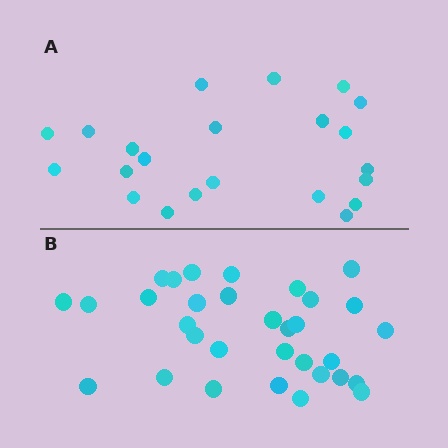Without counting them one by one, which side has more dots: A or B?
Region B (the bottom region) has more dots.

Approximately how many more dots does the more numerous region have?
Region B has roughly 10 or so more dots than region A.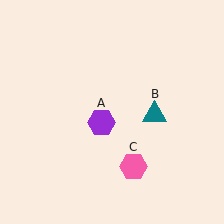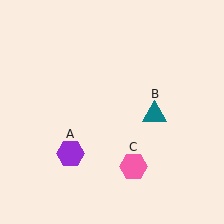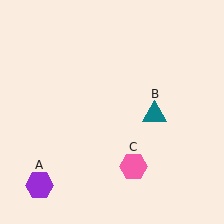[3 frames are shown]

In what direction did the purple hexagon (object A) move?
The purple hexagon (object A) moved down and to the left.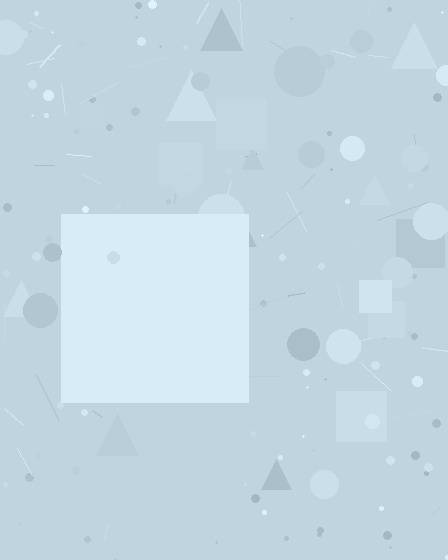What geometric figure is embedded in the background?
A square is embedded in the background.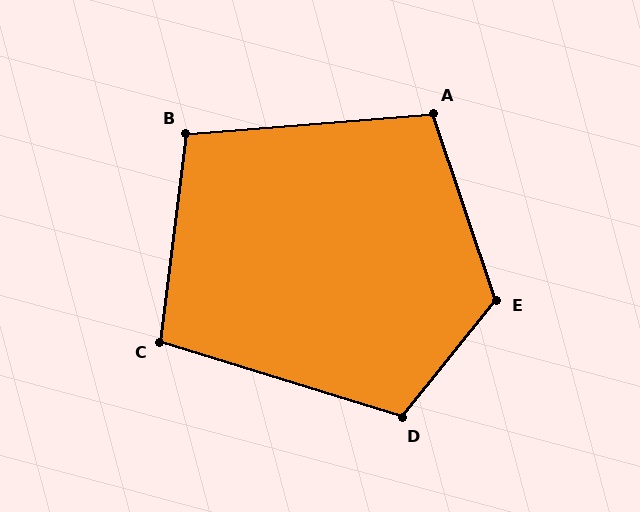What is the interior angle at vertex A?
Approximately 104 degrees (obtuse).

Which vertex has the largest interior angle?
E, at approximately 123 degrees.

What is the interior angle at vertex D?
Approximately 111 degrees (obtuse).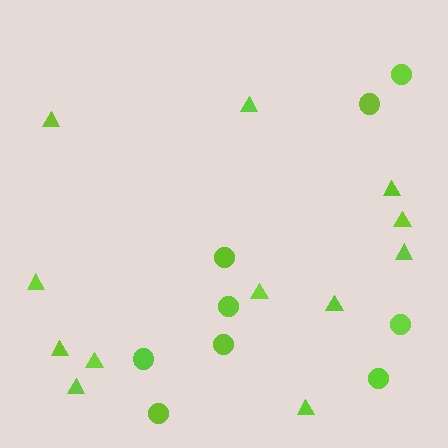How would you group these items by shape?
There are 2 groups: one group of circles (9) and one group of triangles (12).